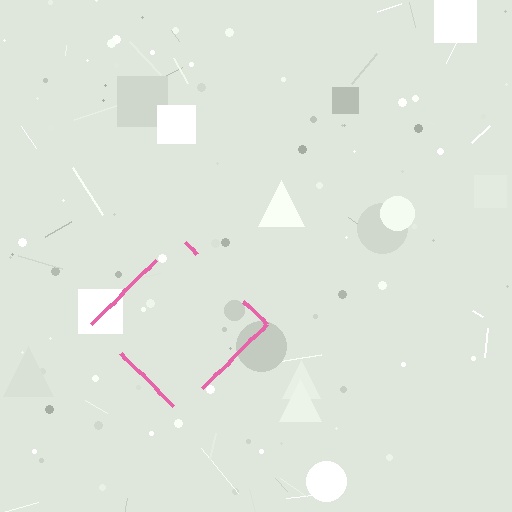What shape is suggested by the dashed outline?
The dashed outline suggests a diamond.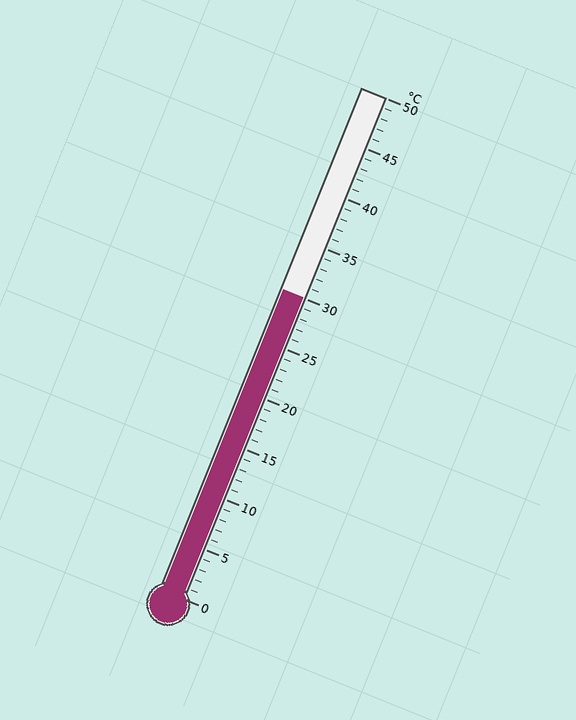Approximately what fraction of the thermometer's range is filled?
The thermometer is filled to approximately 60% of its range.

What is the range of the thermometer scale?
The thermometer scale ranges from 0°C to 50°C.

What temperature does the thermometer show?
The thermometer shows approximately 30°C.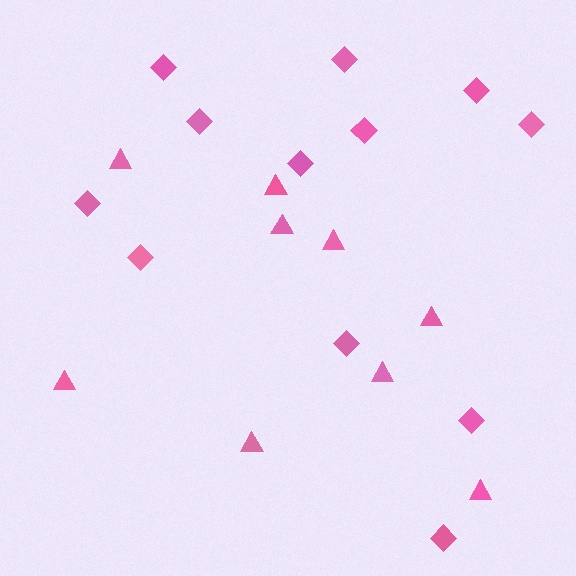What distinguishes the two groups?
There are 2 groups: one group of diamonds (12) and one group of triangles (9).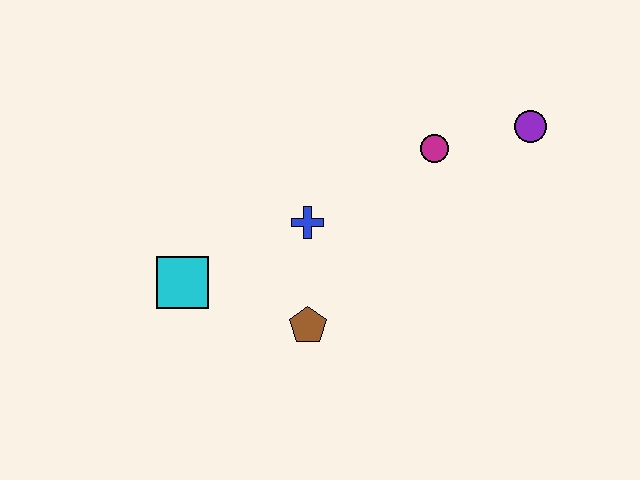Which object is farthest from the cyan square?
The purple circle is farthest from the cyan square.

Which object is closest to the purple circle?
The magenta circle is closest to the purple circle.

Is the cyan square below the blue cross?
Yes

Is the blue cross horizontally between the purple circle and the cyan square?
Yes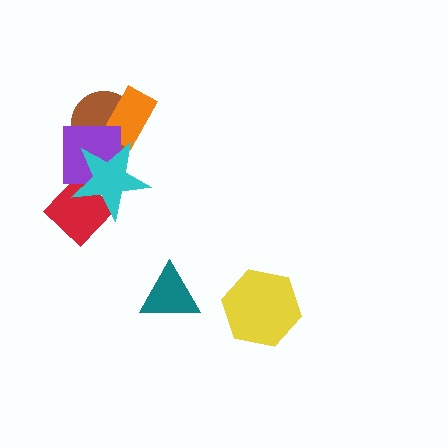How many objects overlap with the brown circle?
3 objects overlap with the brown circle.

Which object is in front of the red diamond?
The cyan star is in front of the red diamond.